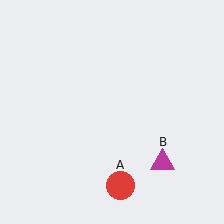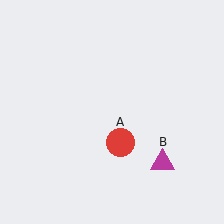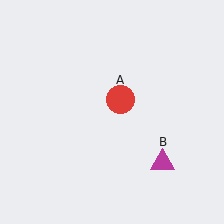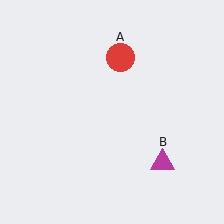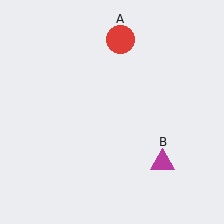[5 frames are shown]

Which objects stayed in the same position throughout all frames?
Magenta triangle (object B) remained stationary.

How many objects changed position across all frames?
1 object changed position: red circle (object A).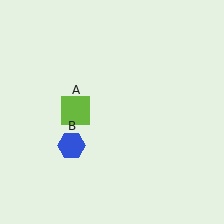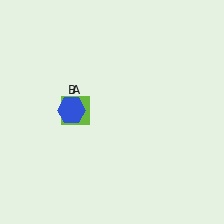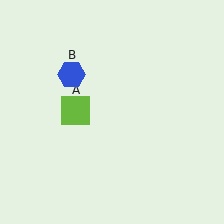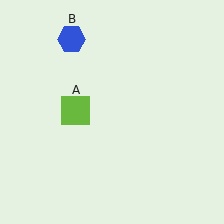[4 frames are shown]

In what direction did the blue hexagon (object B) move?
The blue hexagon (object B) moved up.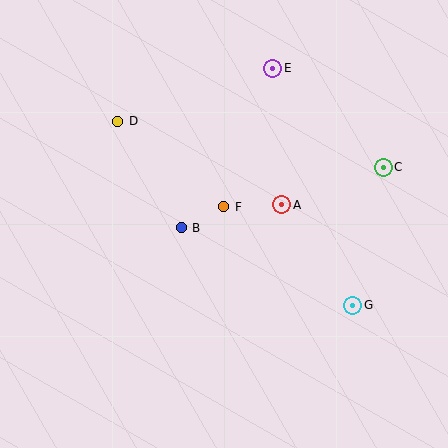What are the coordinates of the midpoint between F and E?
The midpoint between F and E is at (248, 138).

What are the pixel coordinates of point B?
Point B is at (181, 228).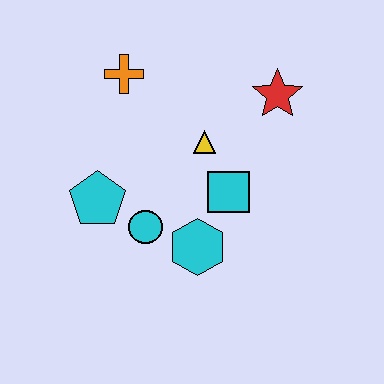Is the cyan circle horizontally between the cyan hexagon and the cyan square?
No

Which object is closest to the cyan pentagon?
The cyan circle is closest to the cyan pentagon.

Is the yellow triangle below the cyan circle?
No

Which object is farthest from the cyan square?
The orange cross is farthest from the cyan square.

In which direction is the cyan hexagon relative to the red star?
The cyan hexagon is below the red star.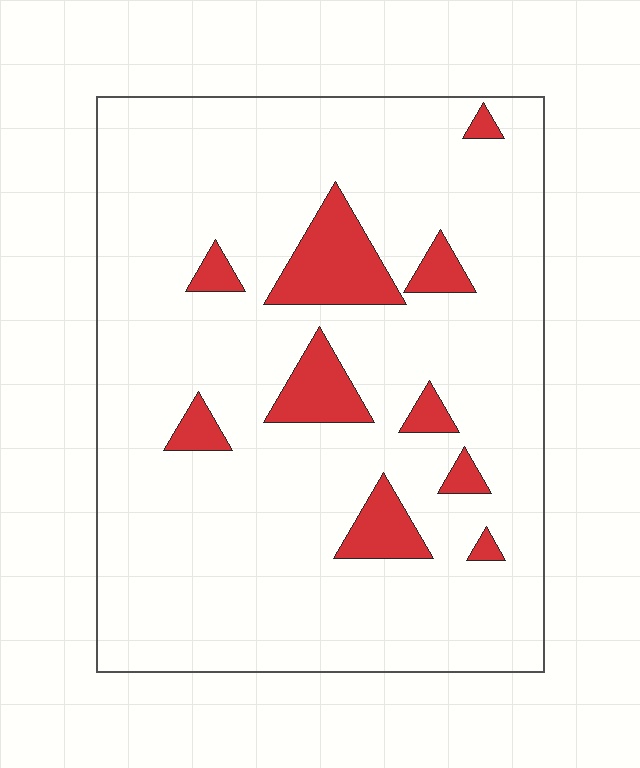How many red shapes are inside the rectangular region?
10.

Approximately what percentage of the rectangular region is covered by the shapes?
Approximately 10%.